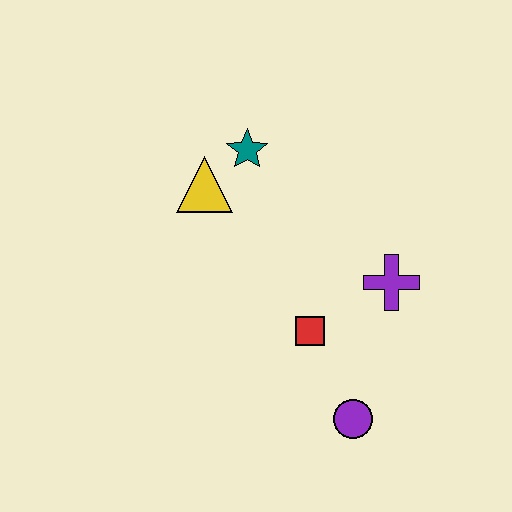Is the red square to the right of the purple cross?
No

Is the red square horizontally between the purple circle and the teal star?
Yes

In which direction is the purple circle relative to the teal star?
The purple circle is below the teal star.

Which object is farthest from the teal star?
The purple circle is farthest from the teal star.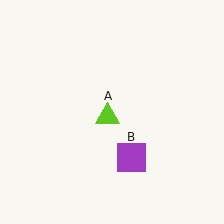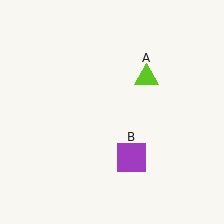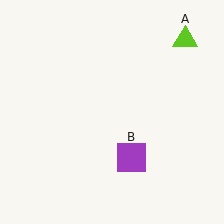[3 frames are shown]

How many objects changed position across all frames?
1 object changed position: lime triangle (object A).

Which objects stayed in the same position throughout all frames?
Purple square (object B) remained stationary.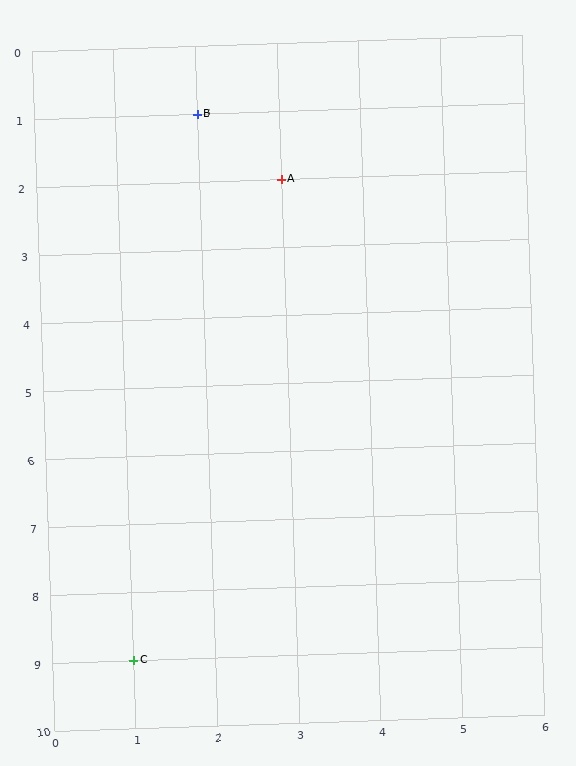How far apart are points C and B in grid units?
Points C and B are 1 column and 8 rows apart (about 8.1 grid units diagonally).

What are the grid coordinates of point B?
Point B is at grid coordinates (2, 1).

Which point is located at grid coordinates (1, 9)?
Point C is at (1, 9).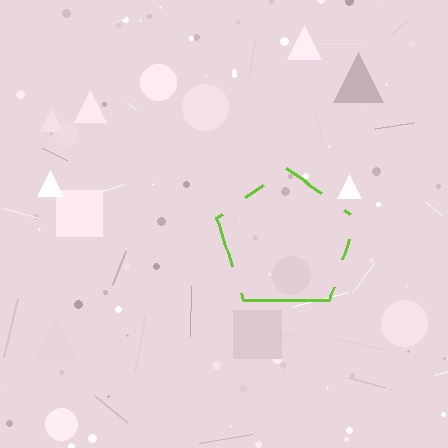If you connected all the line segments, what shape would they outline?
They would outline a pentagon.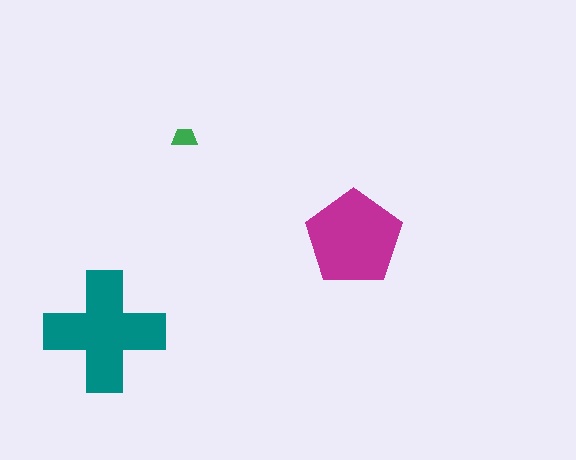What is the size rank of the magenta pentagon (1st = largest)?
2nd.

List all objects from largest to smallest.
The teal cross, the magenta pentagon, the green trapezoid.